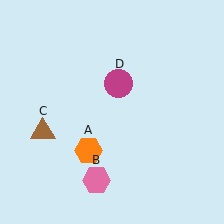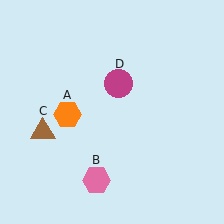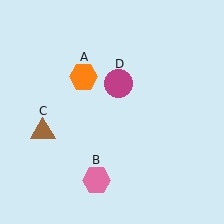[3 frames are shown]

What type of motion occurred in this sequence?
The orange hexagon (object A) rotated clockwise around the center of the scene.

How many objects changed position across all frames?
1 object changed position: orange hexagon (object A).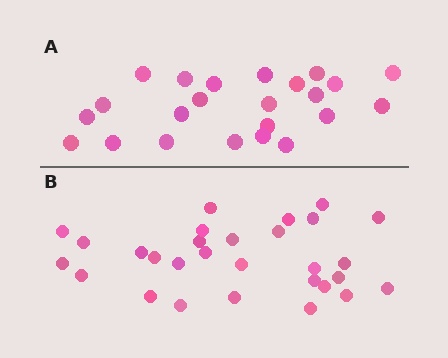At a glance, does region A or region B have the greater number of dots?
Region B (the bottom region) has more dots.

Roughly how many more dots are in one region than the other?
Region B has about 6 more dots than region A.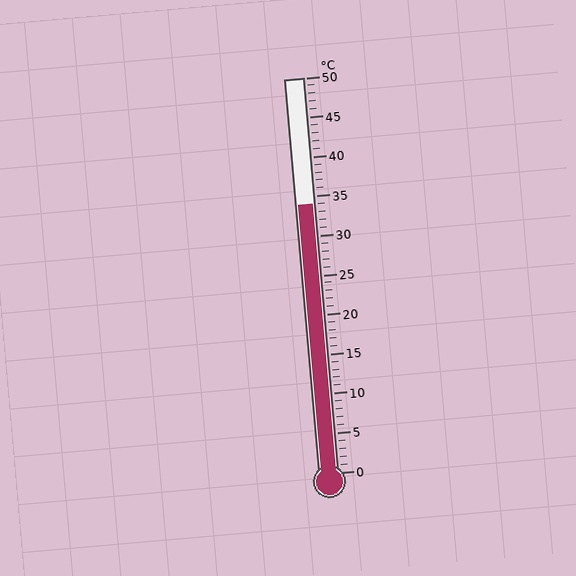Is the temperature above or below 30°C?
The temperature is above 30°C.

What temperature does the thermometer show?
The thermometer shows approximately 34°C.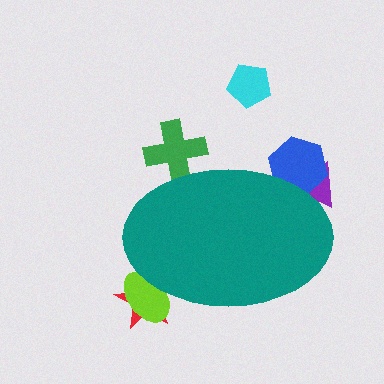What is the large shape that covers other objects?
A teal ellipse.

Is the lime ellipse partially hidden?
Yes, the lime ellipse is partially hidden behind the teal ellipse.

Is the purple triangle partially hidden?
Yes, the purple triangle is partially hidden behind the teal ellipse.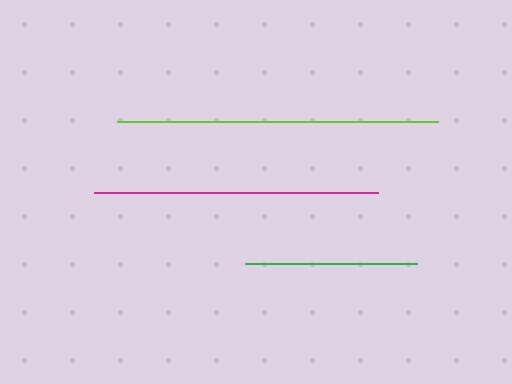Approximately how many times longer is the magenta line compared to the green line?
The magenta line is approximately 1.6 times the length of the green line.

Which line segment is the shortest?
The green line is the shortest at approximately 173 pixels.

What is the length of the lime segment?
The lime segment is approximately 321 pixels long.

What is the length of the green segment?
The green segment is approximately 173 pixels long.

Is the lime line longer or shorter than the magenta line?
The lime line is longer than the magenta line.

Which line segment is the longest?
The lime line is the longest at approximately 321 pixels.